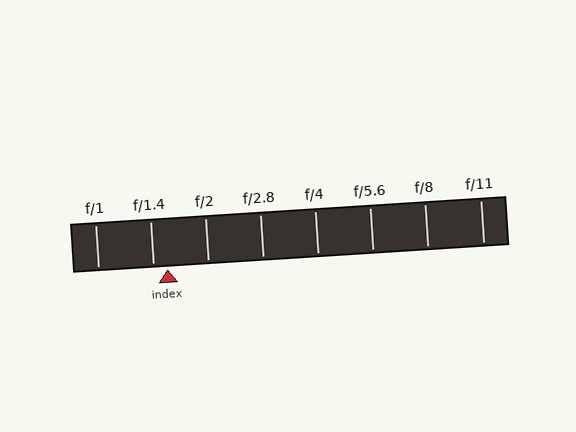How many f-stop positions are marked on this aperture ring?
There are 8 f-stop positions marked.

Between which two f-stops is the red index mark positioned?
The index mark is between f/1.4 and f/2.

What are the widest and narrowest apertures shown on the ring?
The widest aperture shown is f/1 and the narrowest is f/11.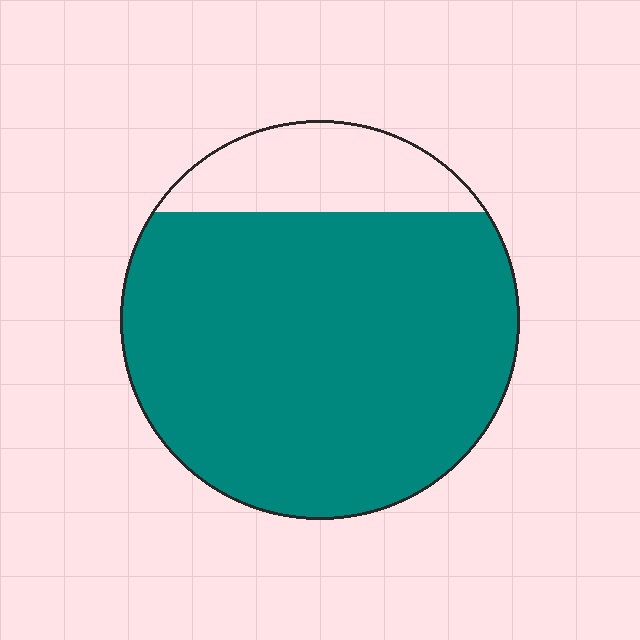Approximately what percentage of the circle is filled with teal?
Approximately 85%.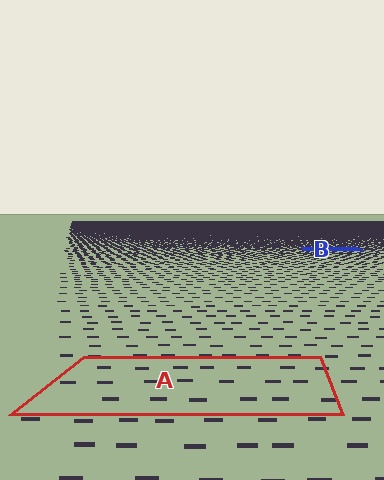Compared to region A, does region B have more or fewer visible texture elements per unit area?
Region B has more texture elements per unit area — they are packed more densely because it is farther away.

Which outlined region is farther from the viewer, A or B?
Region B is farther from the viewer — the texture elements inside it appear smaller and more densely packed.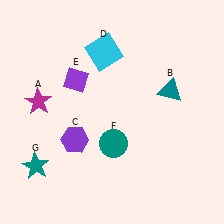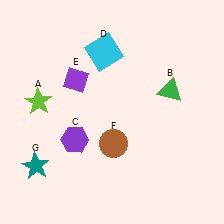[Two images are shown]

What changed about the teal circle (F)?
In Image 1, F is teal. In Image 2, it changed to brown.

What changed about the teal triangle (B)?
In Image 1, B is teal. In Image 2, it changed to green.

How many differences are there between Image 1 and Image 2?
There are 3 differences between the two images.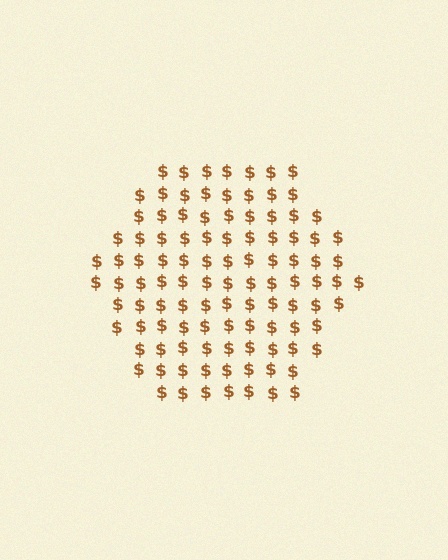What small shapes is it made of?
It is made of small dollar signs.